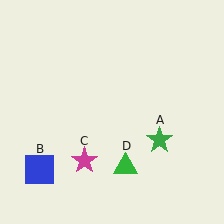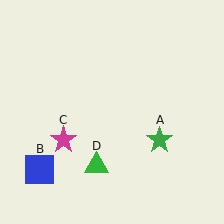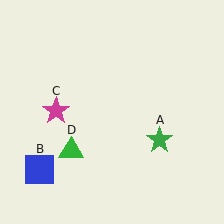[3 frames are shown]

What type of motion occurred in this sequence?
The magenta star (object C), green triangle (object D) rotated clockwise around the center of the scene.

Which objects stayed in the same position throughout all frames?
Green star (object A) and blue square (object B) remained stationary.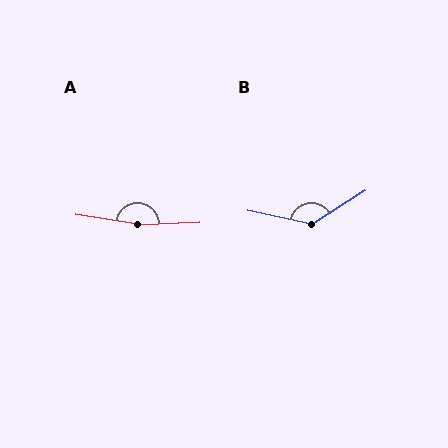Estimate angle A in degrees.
Approximately 169 degrees.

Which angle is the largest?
A, at approximately 169 degrees.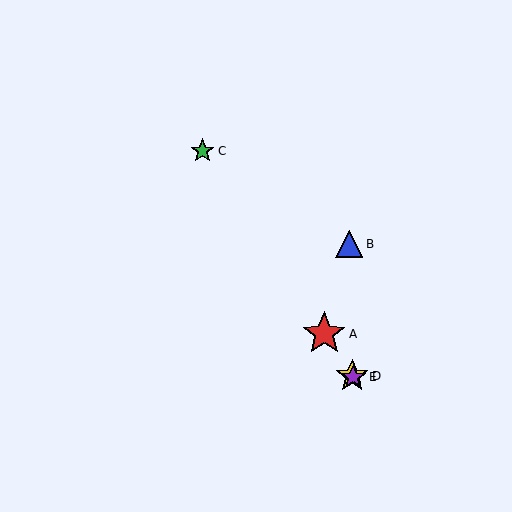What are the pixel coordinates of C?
Object C is at (203, 151).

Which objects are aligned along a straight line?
Objects A, C, D, E are aligned along a straight line.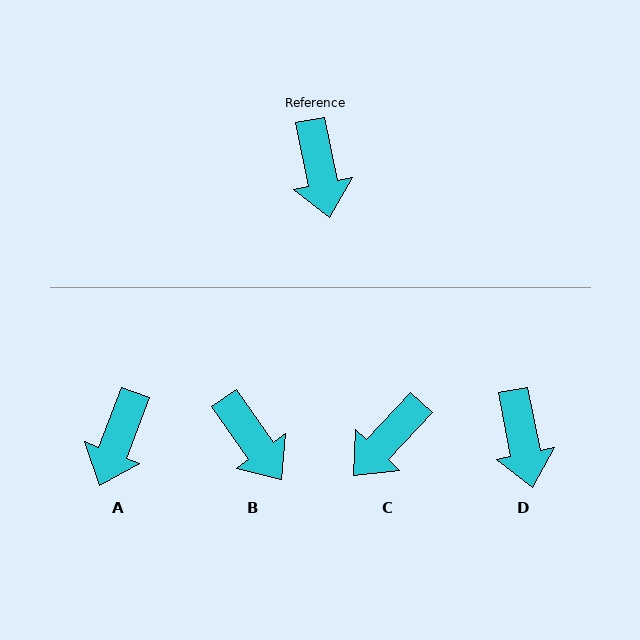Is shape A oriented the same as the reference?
No, it is off by about 32 degrees.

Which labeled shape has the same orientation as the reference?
D.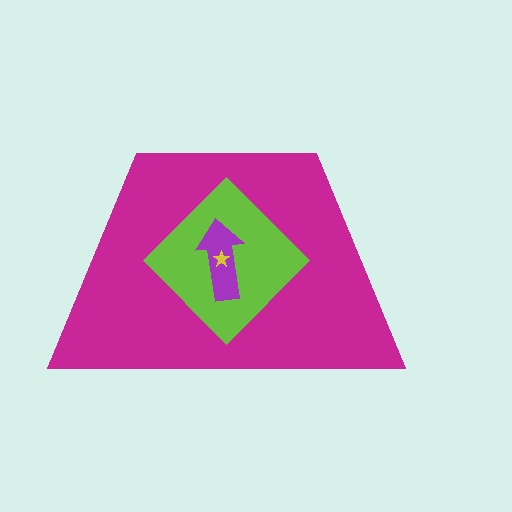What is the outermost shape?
The magenta trapezoid.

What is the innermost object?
The yellow star.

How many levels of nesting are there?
4.